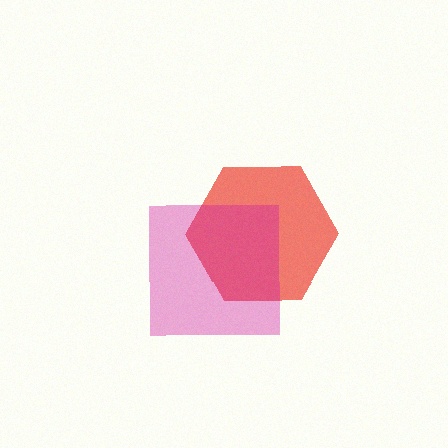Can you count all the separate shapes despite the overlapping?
Yes, there are 2 separate shapes.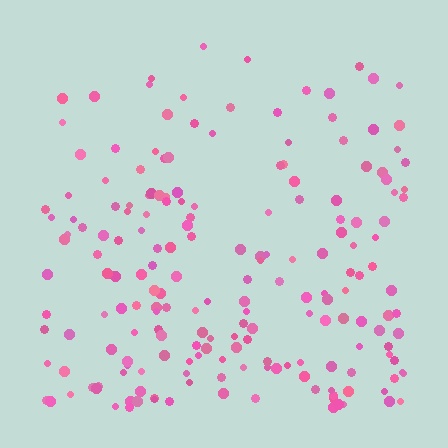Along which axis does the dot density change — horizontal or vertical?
Vertical.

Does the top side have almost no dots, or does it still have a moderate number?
Still a moderate number, just noticeably fewer than the bottom.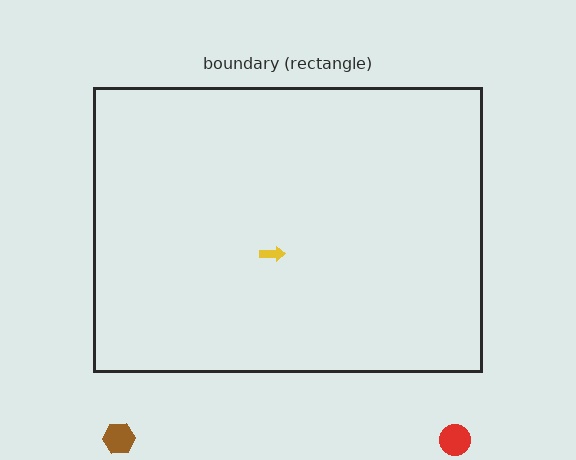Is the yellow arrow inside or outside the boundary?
Inside.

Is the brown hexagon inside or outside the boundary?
Outside.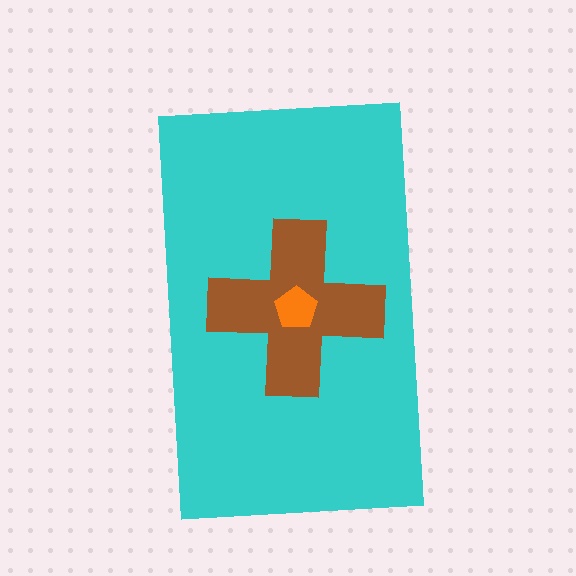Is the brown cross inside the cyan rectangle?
Yes.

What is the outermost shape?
The cyan rectangle.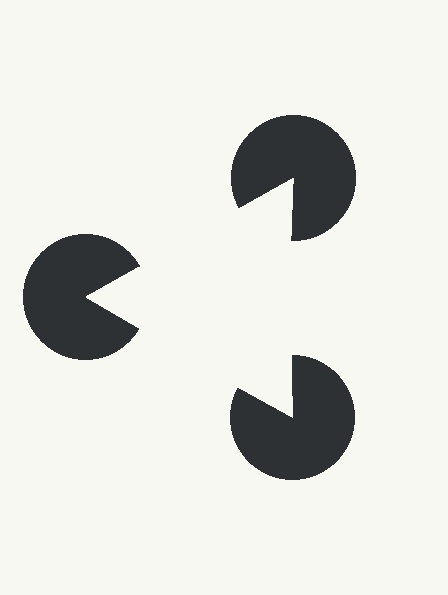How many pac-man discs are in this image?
There are 3 — one at each vertex of the illusory triangle.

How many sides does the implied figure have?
3 sides.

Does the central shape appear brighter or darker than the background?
It typically appears slightly brighter than the background, even though no actual brightness change is drawn.